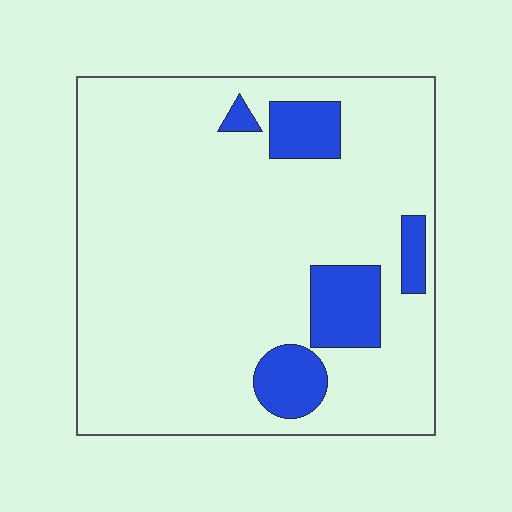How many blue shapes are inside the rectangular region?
5.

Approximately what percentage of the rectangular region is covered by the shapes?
Approximately 15%.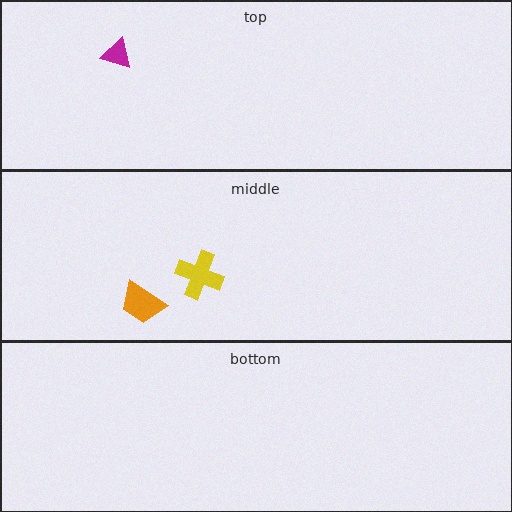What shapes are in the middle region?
The orange trapezoid, the yellow cross.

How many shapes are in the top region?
1.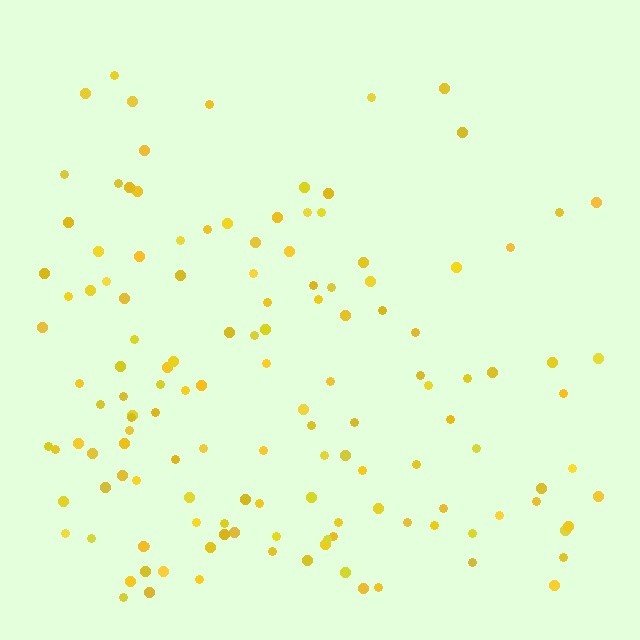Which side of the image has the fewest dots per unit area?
The top.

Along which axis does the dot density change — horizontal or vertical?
Vertical.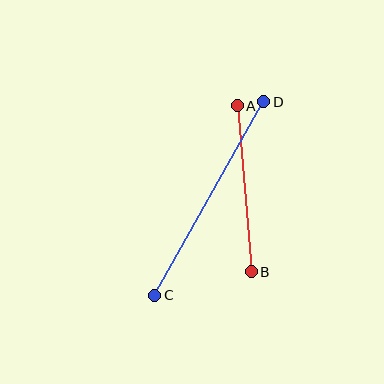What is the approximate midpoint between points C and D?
The midpoint is at approximately (209, 199) pixels.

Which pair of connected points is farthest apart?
Points C and D are farthest apart.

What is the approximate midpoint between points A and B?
The midpoint is at approximately (244, 189) pixels.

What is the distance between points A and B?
The distance is approximately 167 pixels.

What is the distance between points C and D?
The distance is approximately 222 pixels.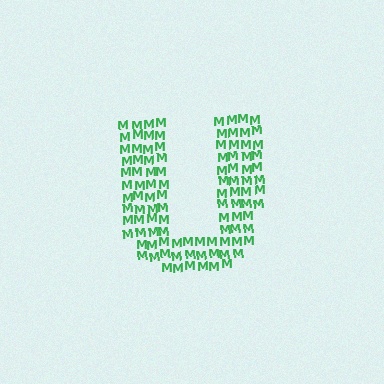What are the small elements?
The small elements are letter M's.